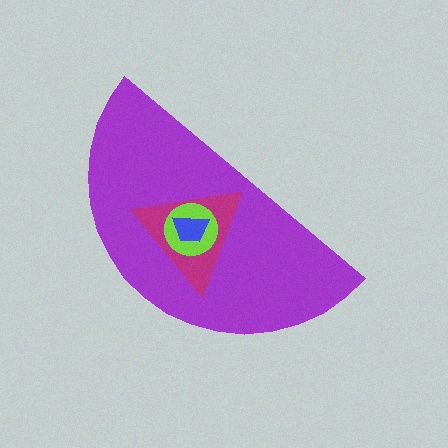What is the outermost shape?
The purple semicircle.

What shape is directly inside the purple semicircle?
The magenta triangle.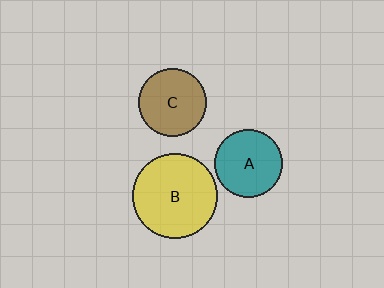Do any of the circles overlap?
No, none of the circles overlap.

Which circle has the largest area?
Circle B (yellow).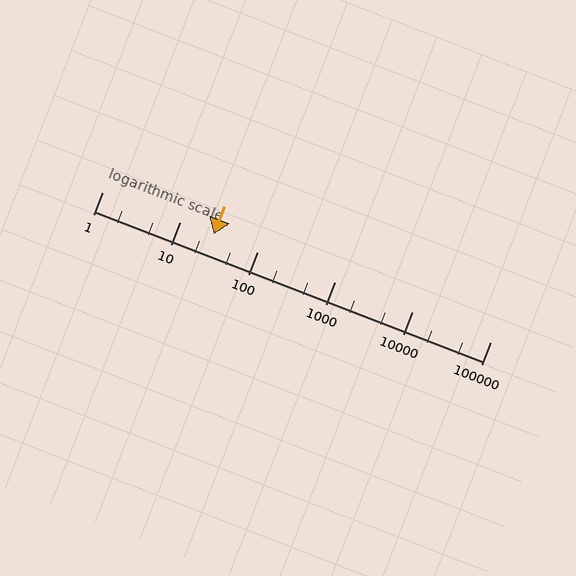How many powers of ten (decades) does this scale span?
The scale spans 5 decades, from 1 to 100000.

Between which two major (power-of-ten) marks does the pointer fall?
The pointer is between 10 and 100.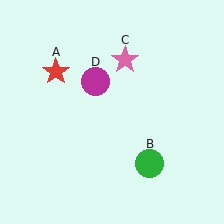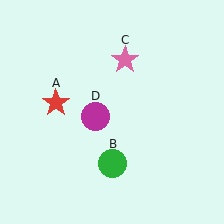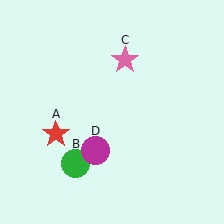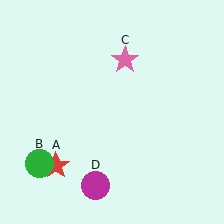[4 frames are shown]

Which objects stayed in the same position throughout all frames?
Pink star (object C) remained stationary.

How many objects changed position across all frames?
3 objects changed position: red star (object A), green circle (object B), magenta circle (object D).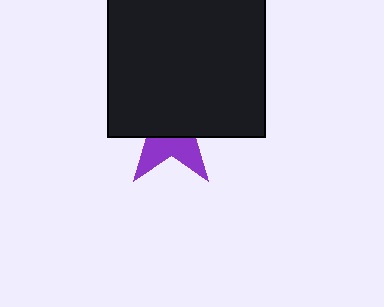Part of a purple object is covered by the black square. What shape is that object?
It is a star.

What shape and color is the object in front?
The object in front is a black square.